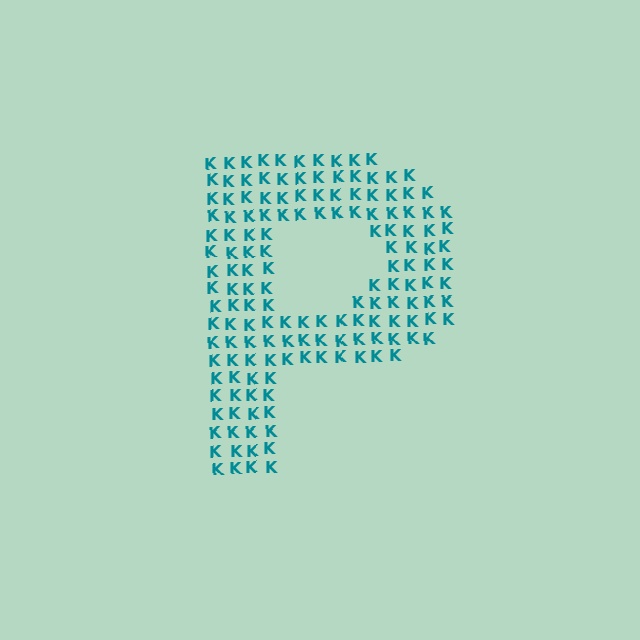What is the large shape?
The large shape is the letter P.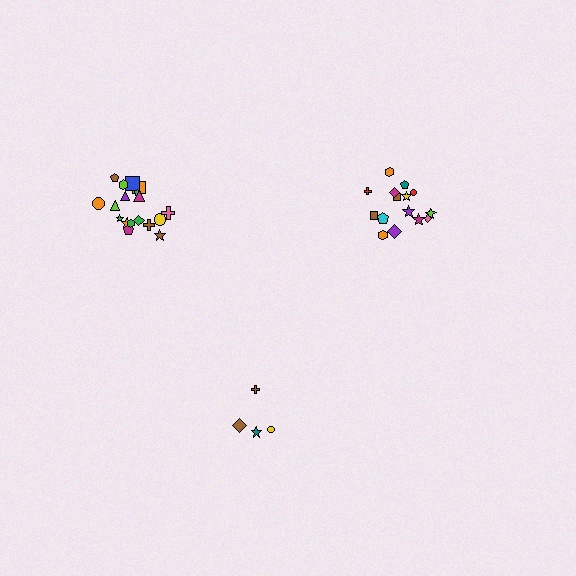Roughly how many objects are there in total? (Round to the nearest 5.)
Roughly 35 objects in total.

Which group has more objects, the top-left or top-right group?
The top-left group.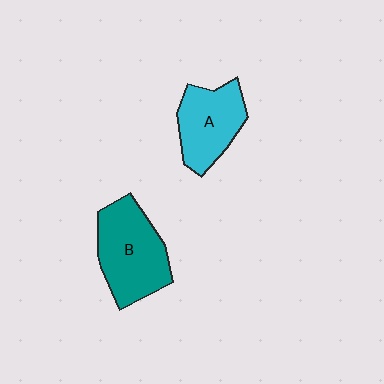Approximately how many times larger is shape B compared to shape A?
Approximately 1.3 times.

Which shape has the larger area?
Shape B (teal).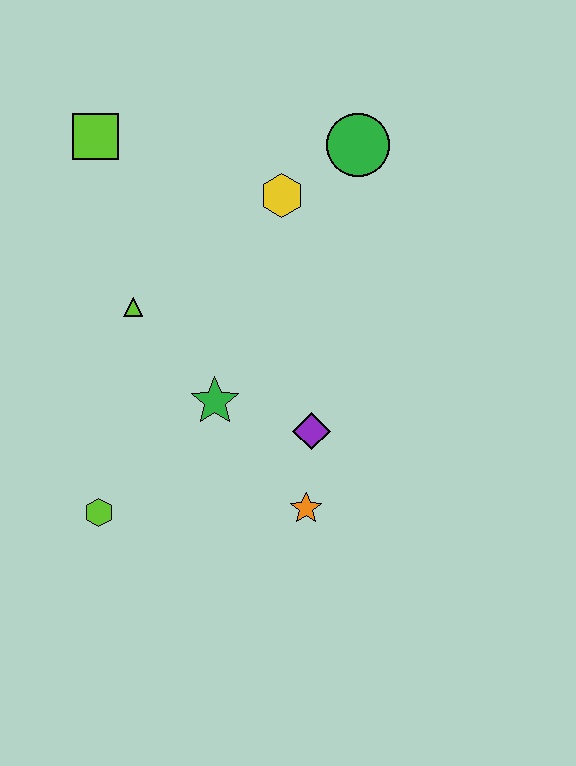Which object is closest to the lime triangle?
The green star is closest to the lime triangle.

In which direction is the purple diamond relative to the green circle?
The purple diamond is below the green circle.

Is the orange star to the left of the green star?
No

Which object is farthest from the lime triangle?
The green circle is farthest from the lime triangle.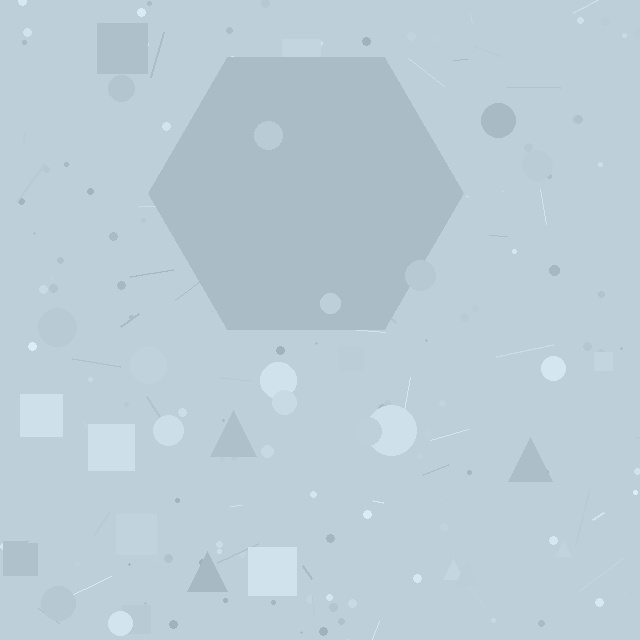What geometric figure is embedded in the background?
A hexagon is embedded in the background.